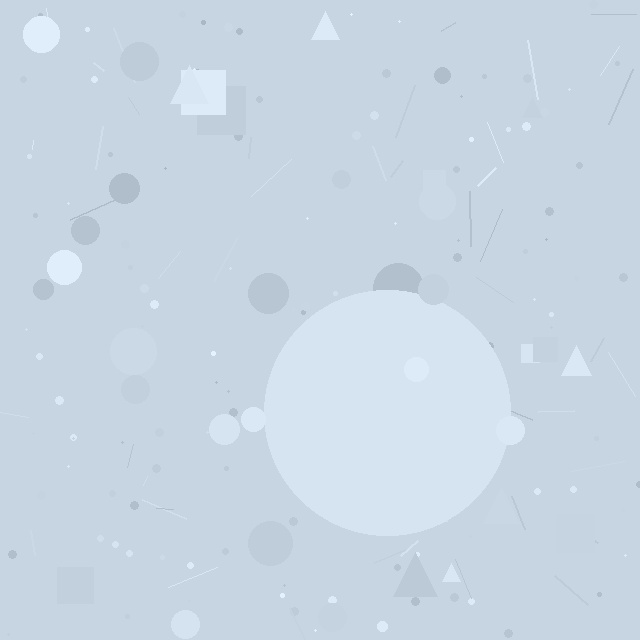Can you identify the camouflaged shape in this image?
The camouflaged shape is a circle.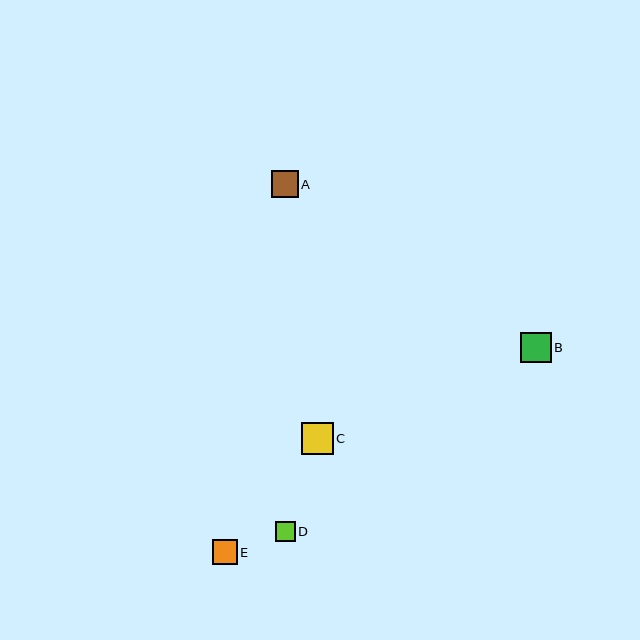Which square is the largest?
Square C is the largest with a size of approximately 32 pixels.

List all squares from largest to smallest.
From largest to smallest: C, B, A, E, D.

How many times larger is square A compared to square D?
Square A is approximately 1.4 times the size of square D.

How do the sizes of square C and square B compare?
Square C and square B are approximately the same size.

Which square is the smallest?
Square D is the smallest with a size of approximately 19 pixels.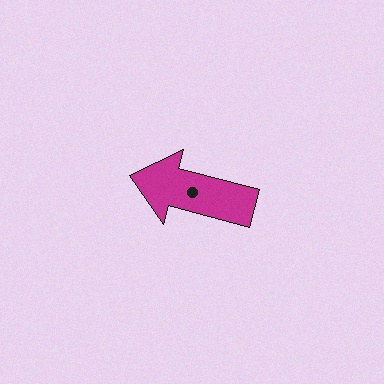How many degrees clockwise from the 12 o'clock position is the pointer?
Approximately 285 degrees.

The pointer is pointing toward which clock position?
Roughly 9 o'clock.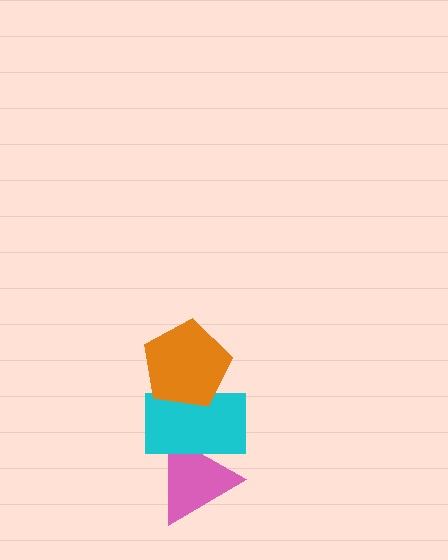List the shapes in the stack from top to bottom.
From top to bottom: the orange pentagon, the cyan rectangle, the pink triangle.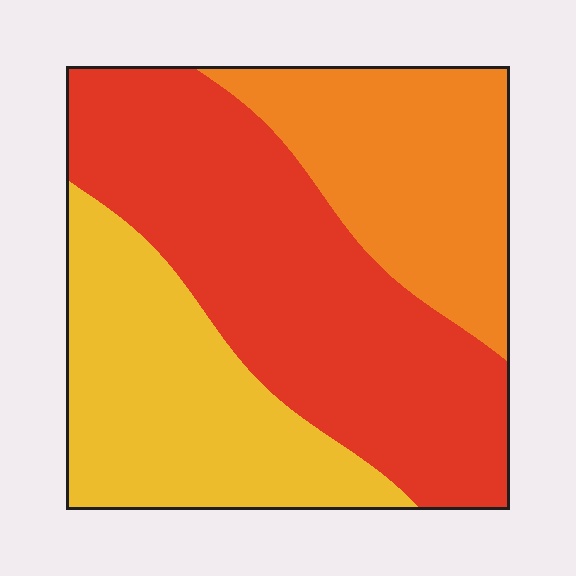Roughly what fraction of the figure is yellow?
Yellow covers about 30% of the figure.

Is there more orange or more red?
Red.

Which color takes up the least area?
Orange, at roughly 25%.